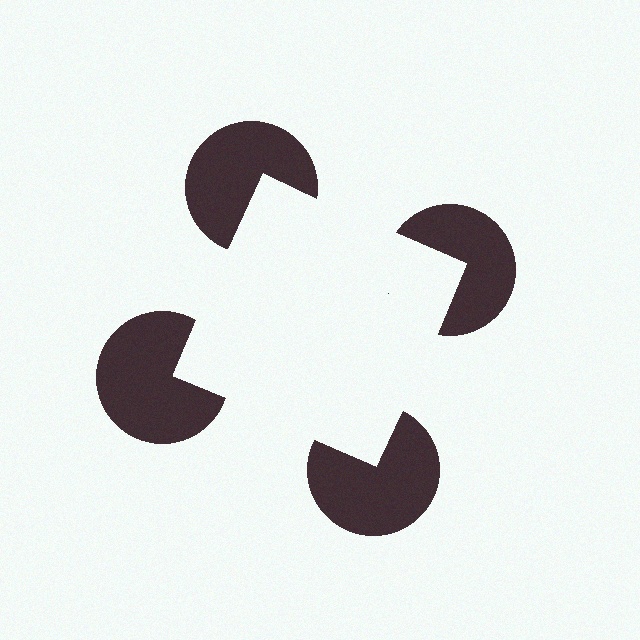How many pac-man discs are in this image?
There are 4 — one at each vertex of the illusory square.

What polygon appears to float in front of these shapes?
An illusory square — its edges are inferred from the aligned wedge cuts in the pac-man discs, not physically drawn.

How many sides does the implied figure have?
4 sides.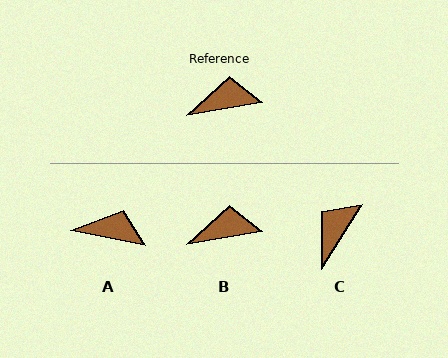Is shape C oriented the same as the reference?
No, it is off by about 47 degrees.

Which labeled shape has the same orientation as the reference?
B.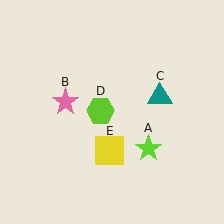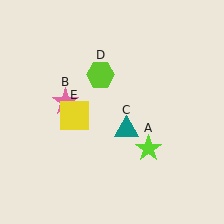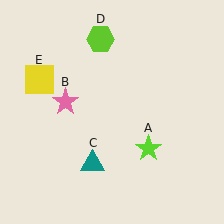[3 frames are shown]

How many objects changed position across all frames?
3 objects changed position: teal triangle (object C), lime hexagon (object D), yellow square (object E).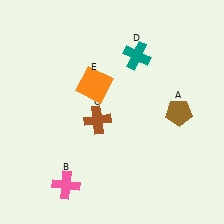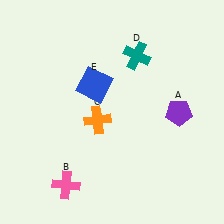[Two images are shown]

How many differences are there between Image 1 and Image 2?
There are 3 differences between the two images.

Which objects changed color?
A changed from brown to purple. C changed from brown to orange. E changed from orange to blue.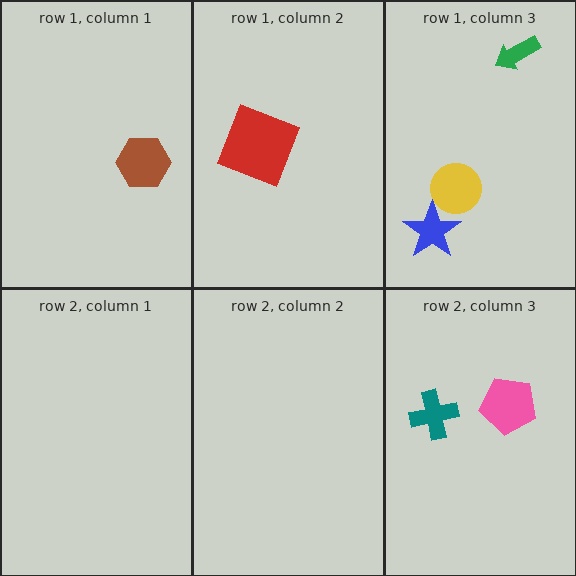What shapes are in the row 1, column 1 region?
The brown hexagon.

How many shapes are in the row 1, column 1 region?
1.